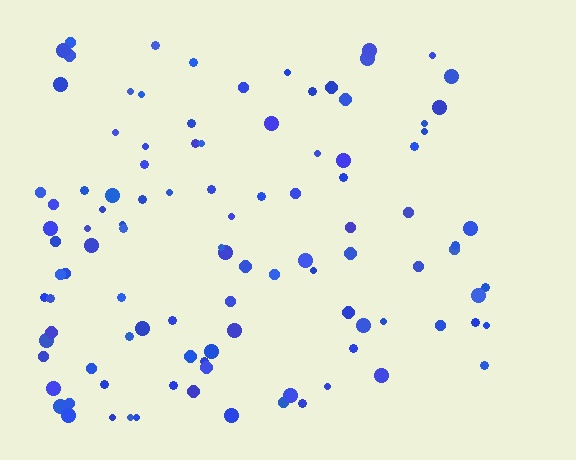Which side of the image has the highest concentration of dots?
The left.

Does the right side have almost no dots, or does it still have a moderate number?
Still a moderate number, just noticeably fewer than the left.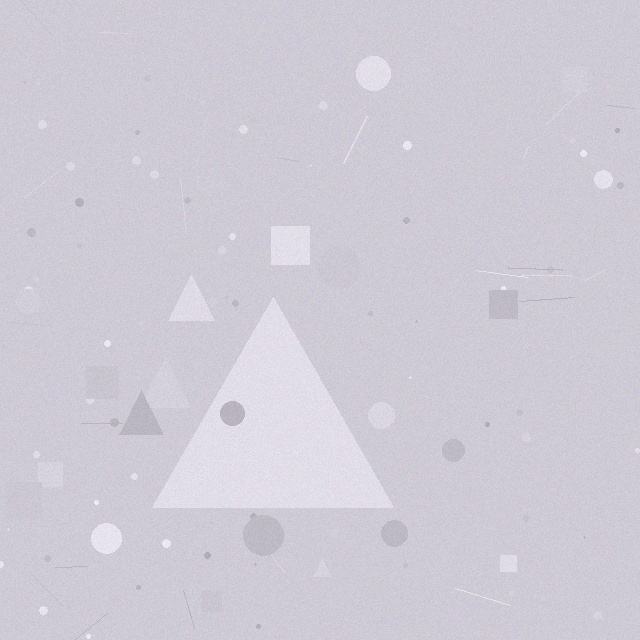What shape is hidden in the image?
A triangle is hidden in the image.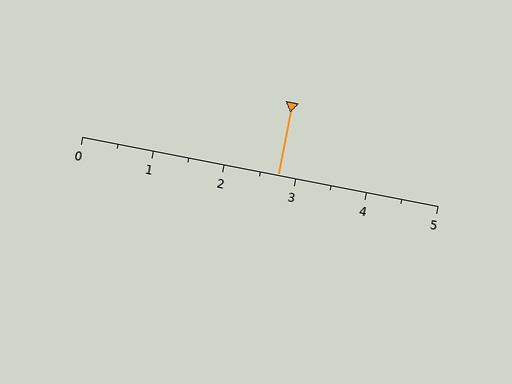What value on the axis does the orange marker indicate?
The marker indicates approximately 2.8.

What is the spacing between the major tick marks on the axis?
The major ticks are spaced 1 apart.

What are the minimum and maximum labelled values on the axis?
The axis runs from 0 to 5.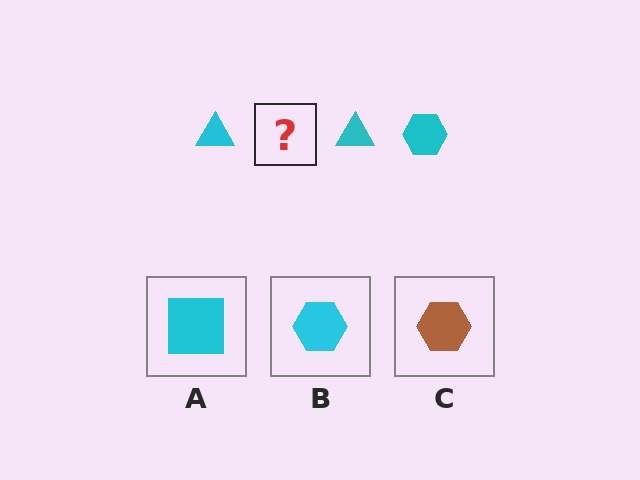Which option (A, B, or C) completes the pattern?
B.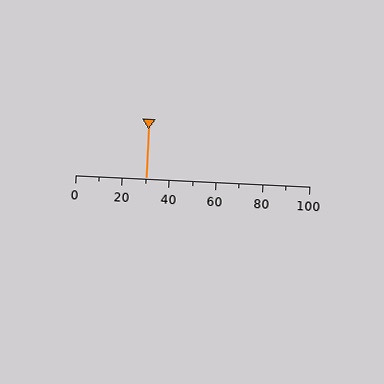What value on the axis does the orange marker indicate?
The marker indicates approximately 30.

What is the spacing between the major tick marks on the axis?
The major ticks are spaced 20 apart.